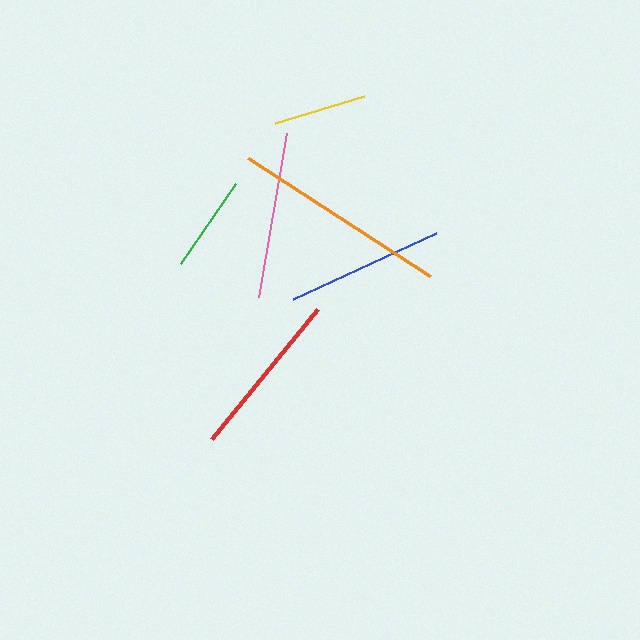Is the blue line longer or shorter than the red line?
The red line is longer than the blue line.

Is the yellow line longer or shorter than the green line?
The green line is longer than the yellow line.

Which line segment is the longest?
The orange line is the longest at approximately 217 pixels.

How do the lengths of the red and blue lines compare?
The red and blue lines are approximately the same length.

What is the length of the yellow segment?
The yellow segment is approximately 93 pixels long.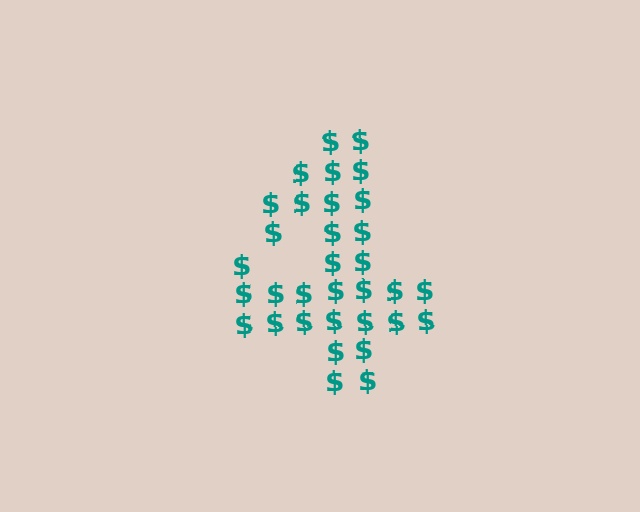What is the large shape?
The large shape is the digit 4.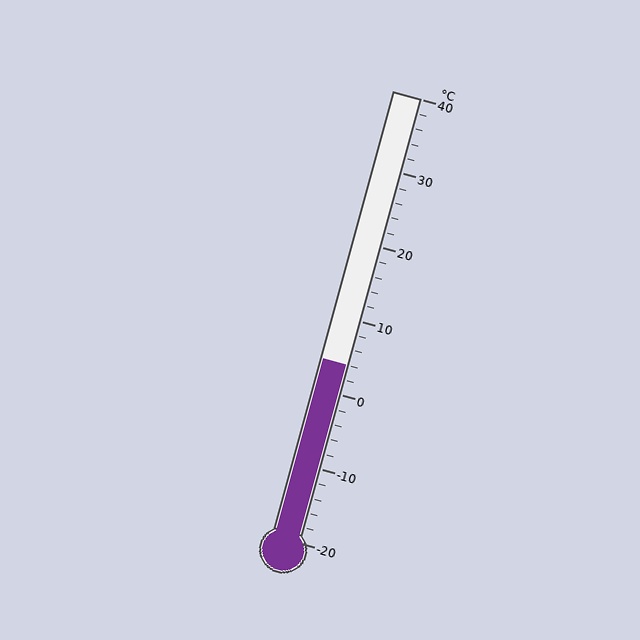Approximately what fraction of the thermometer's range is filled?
The thermometer is filled to approximately 40% of its range.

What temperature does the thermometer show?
The thermometer shows approximately 4°C.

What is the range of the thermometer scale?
The thermometer scale ranges from -20°C to 40°C.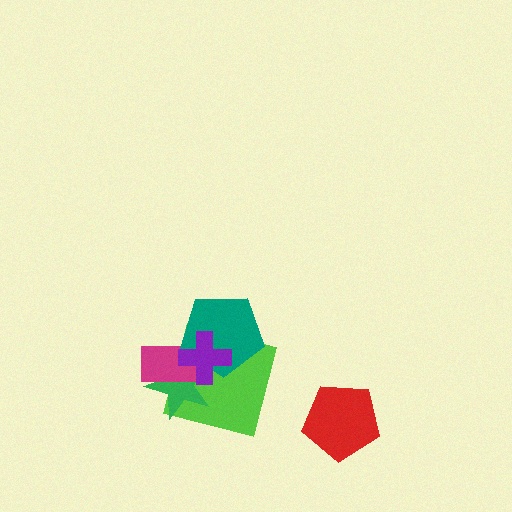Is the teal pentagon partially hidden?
Yes, it is partially covered by another shape.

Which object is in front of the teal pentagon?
The purple cross is in front of the teal pentagon.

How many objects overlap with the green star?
4 objects overlap with the green star.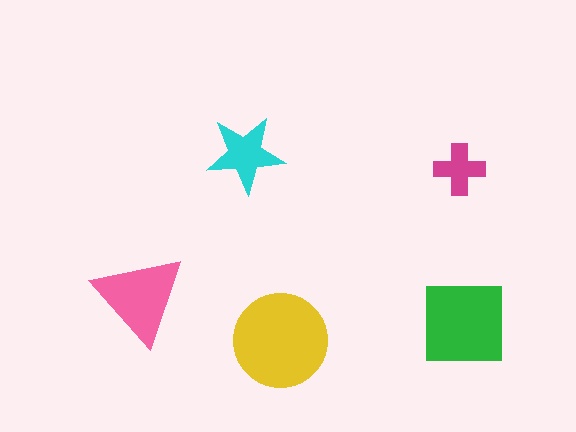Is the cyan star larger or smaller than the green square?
Smaller.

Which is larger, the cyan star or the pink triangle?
The pink triangle.